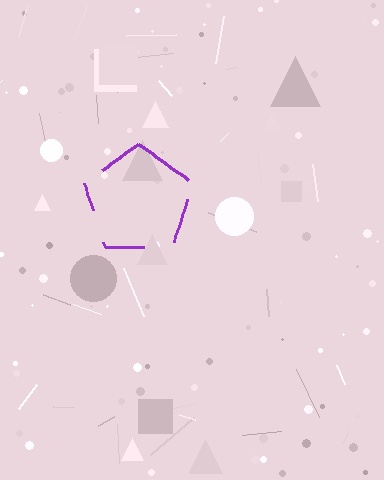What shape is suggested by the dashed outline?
The dashed outline suggests a pentagon.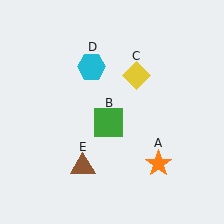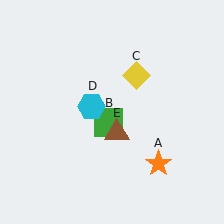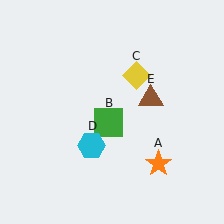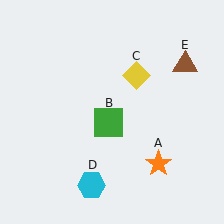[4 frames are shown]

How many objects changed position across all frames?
2 objects changed position: cyan hexagon (object D), brown triangle (object E).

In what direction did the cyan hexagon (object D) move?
The cyan hexagon (object D) moved down.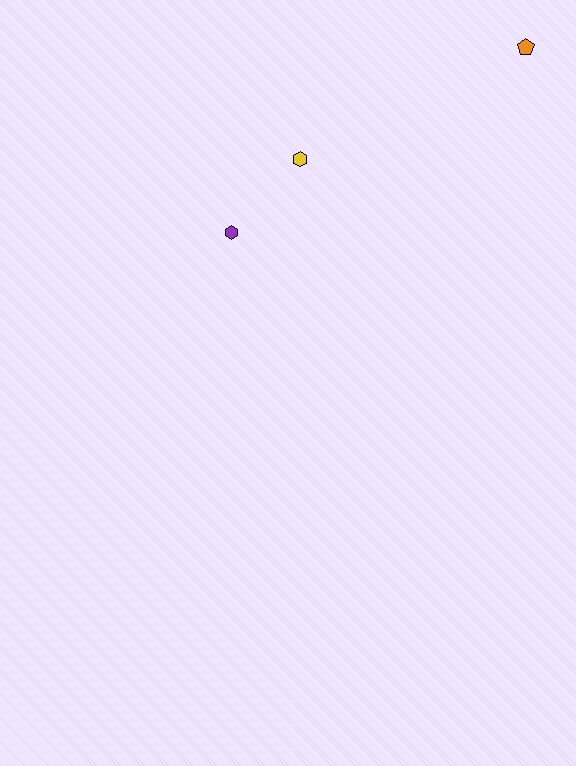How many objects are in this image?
There are 3 objects.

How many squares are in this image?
There are no squares.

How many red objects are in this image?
There are no red objects.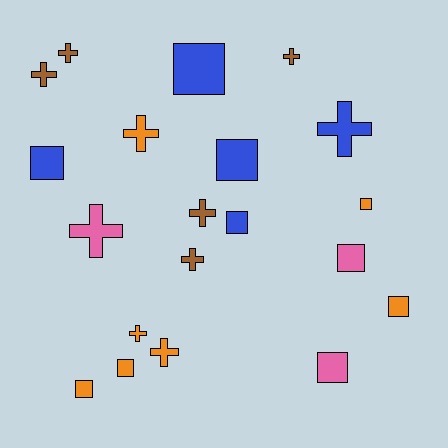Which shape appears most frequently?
Square, with 10 objects.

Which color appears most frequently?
Orange, with 7 objects.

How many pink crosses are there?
There is 1 pink cross.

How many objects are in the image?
There are 20 objects.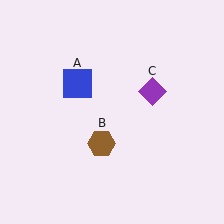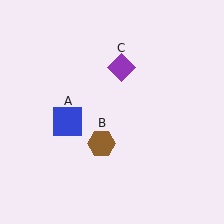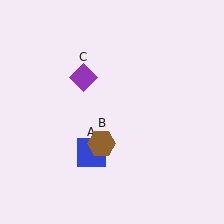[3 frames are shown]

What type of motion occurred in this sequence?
The blue square (object A), purple diamond (object C) rotated counterclockwise around the center of the scene.